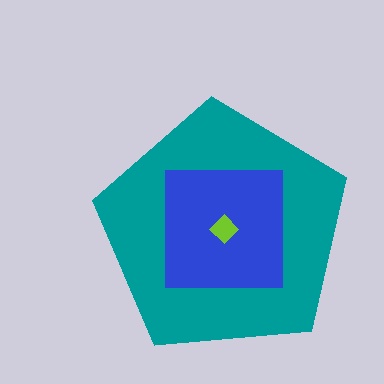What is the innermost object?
The lime diamond.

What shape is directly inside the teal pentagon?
The blue square.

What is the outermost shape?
The teal pentagon.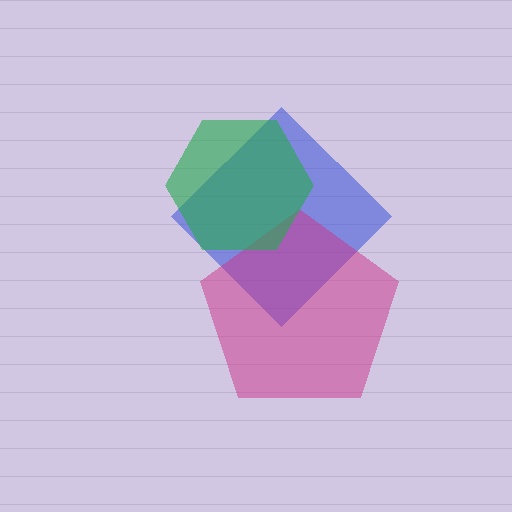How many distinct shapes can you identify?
There are 3 distinct shapes: a blue diamond, a magenta pentagon, a green hexagon.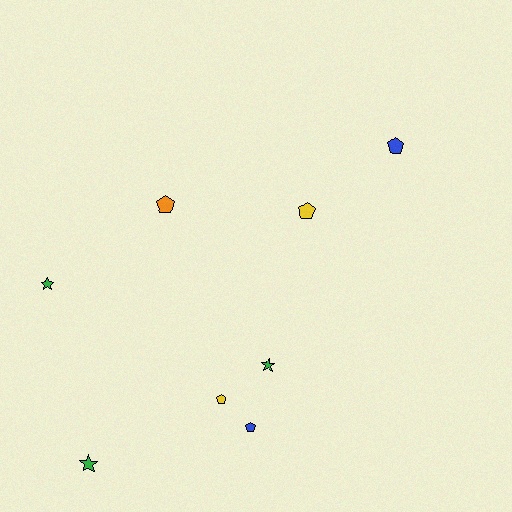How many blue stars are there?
There are no blue stars.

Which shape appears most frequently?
Pentagon, with 5 objects.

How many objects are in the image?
There are 8 objects.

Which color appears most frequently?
Green, with 3 objects.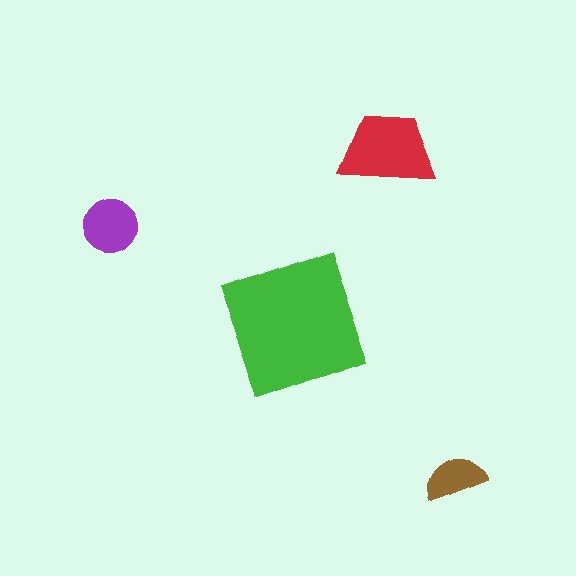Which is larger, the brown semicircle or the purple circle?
The purple circle.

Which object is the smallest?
The brown semicircle.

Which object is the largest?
The green square.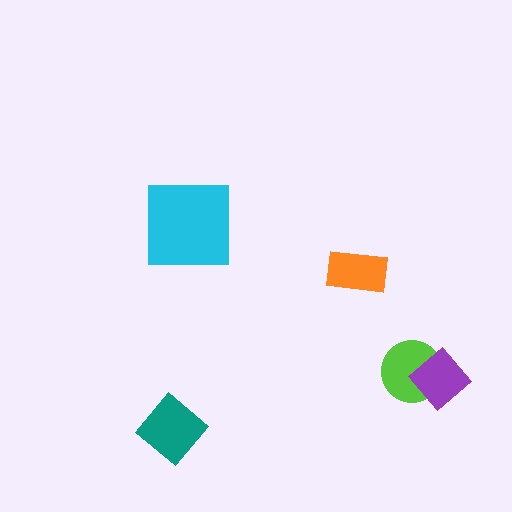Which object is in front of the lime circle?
The purple diamond is in front of the lime circle.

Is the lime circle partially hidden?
Yes, it is partially covered by another shape.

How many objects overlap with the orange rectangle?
0 objects overlap with the orange rectangle.